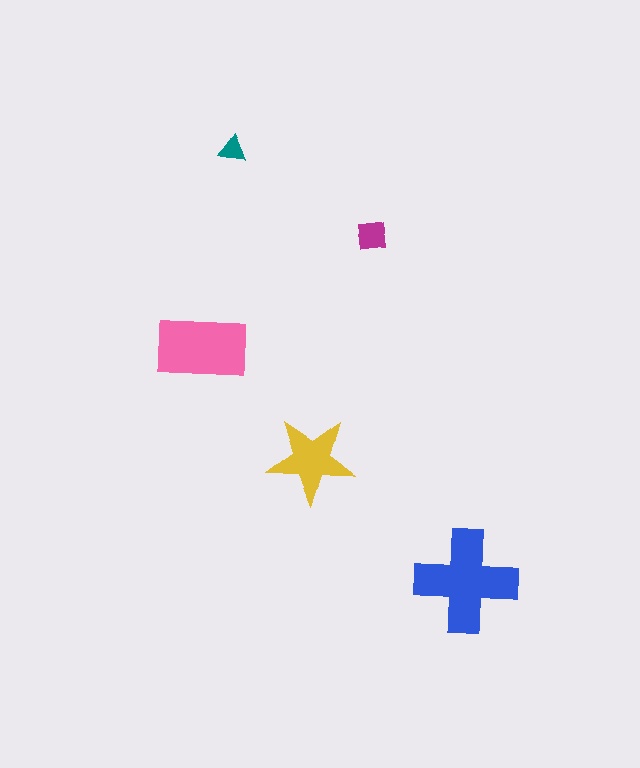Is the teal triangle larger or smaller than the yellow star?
Smaller.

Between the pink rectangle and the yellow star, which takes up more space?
The pink rectangle.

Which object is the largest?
The blue cross.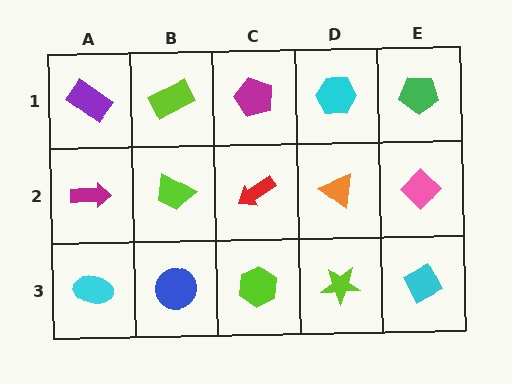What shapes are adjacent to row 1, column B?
A lime trapezoid (row 2, column B), a purple rectangle (row 1, column A), a magenta pentagon (row 1, column C).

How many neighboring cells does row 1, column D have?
3.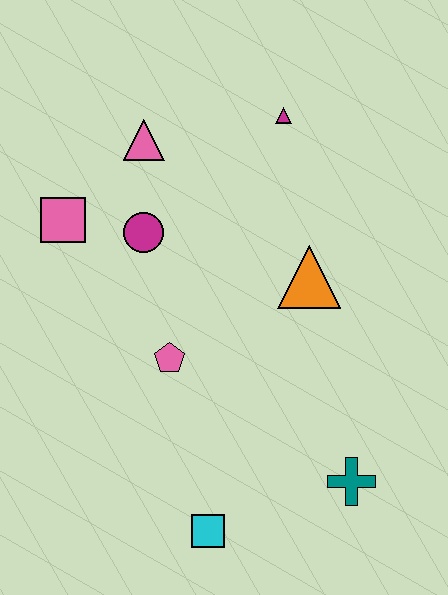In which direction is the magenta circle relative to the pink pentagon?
The magenta circle is above the pink pentagon.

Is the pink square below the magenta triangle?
Yes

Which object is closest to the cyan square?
The teal cross is closest to the cyan square.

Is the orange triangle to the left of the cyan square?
No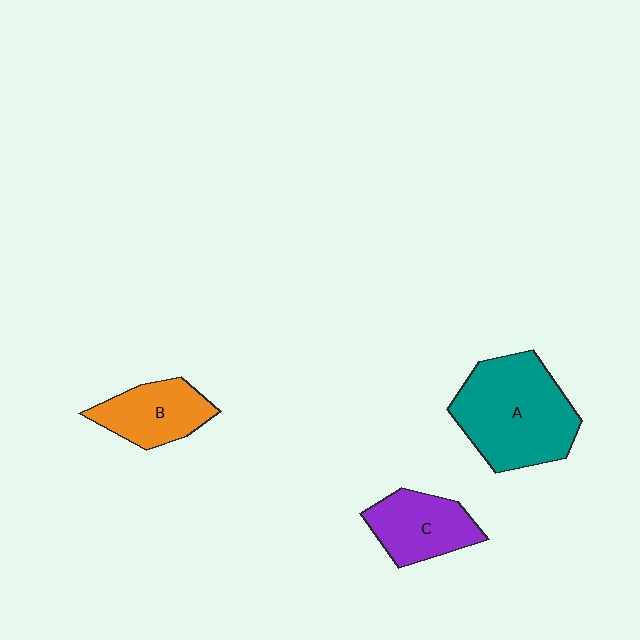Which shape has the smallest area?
Shape B (orange).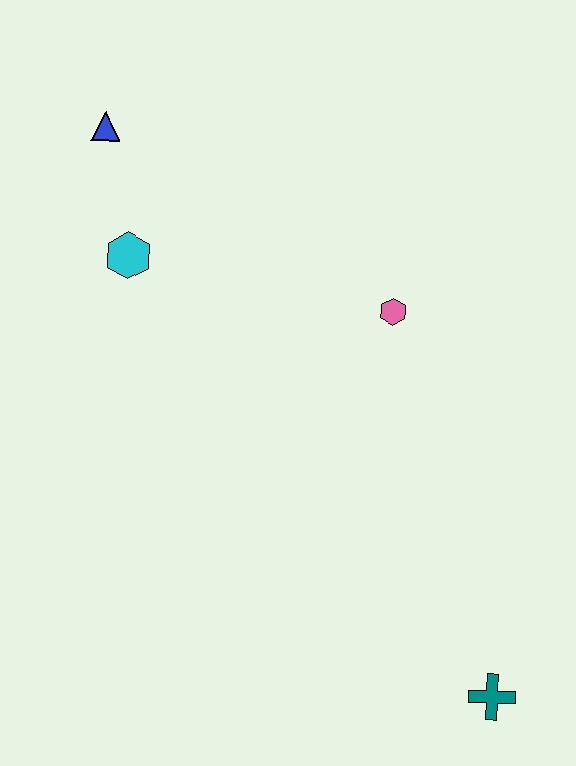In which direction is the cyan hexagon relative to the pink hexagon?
The cyan hexagon is to the left of the pink hexagon.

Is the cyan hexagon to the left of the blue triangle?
No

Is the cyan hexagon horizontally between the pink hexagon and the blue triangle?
Yes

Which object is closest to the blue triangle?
The cyan hexagon is closest to the blue triangle.